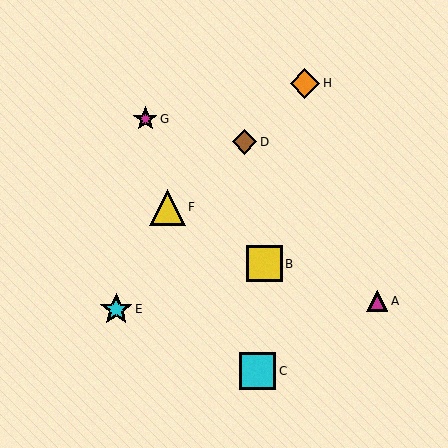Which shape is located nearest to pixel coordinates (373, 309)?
The magenta triangle (labeled A) at (377, 301) is nearest to that location.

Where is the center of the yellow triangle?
The center of the yellow triangle is at (167, 207).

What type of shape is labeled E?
Shape E is a cyan star.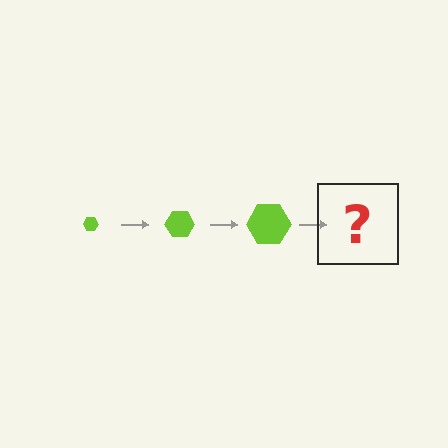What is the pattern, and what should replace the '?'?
The pattern is that the hexagon gets progressively larger each step. The '?' should be a lime hexagon, larger than the previous one.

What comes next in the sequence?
The next element should be a lime hexagon, larger than the previous one.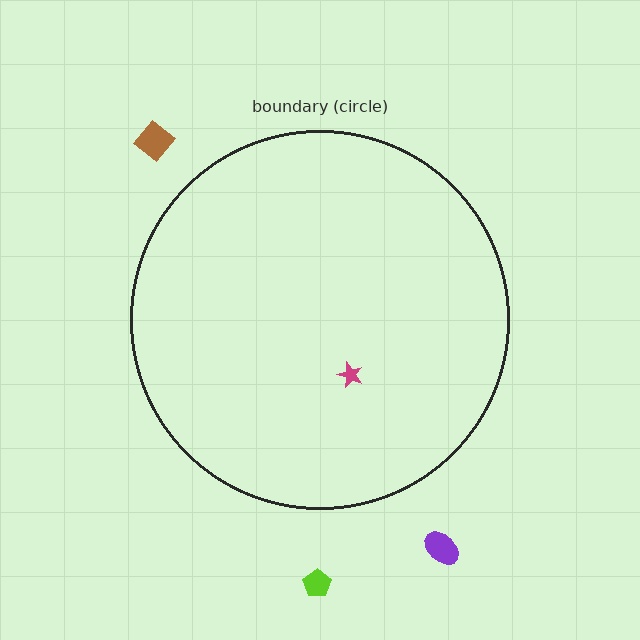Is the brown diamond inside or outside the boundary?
Outside.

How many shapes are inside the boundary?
1 inside, 3 outside.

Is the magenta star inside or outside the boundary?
Inside.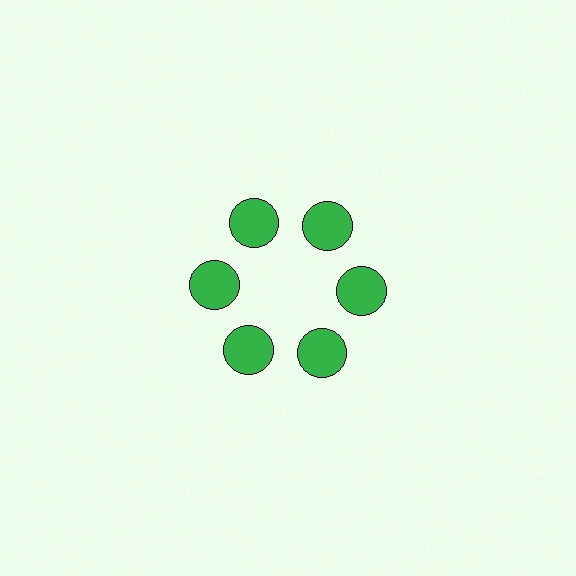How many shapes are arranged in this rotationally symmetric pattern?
There are 6 shapes, arranged in 6 groups of 1.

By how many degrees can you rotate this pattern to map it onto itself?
The pattern maps onto itself every 60 degrees of rotation.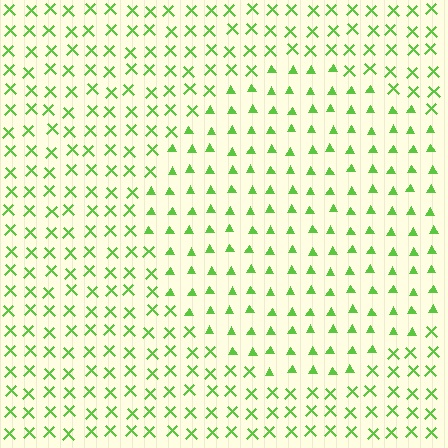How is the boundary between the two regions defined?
The boundary is defined by a change in element shape: triangles inside vs. X marks outside. All elements share the same color and spacing.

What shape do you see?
I see a circle.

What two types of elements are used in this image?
The image uses triangles inside the circle region and X marks outside it.